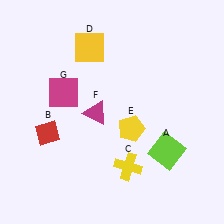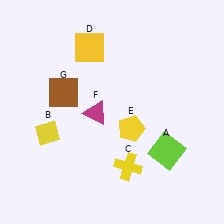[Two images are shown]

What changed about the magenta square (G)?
In Image 1, G is magenta. In Image 2, it changed to brown.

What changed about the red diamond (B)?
In Image 1, B is red. In Image 2, it changed to yellow.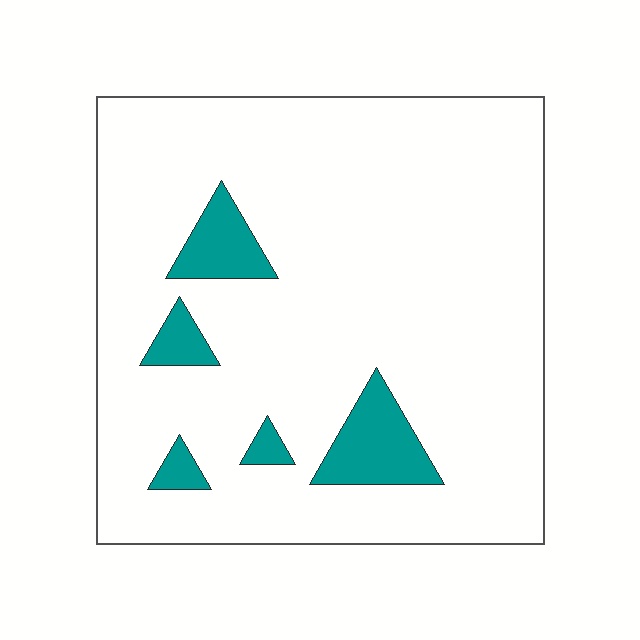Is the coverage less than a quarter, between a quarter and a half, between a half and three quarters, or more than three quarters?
Less than a quarter.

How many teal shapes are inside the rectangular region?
5.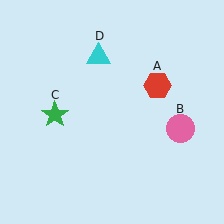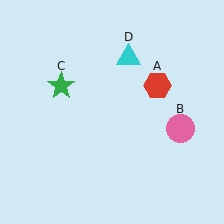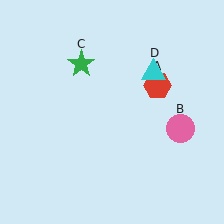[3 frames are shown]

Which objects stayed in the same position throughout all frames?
Red hexagon (object A) and pink circle (object B) remained stationary.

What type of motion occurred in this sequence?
The green star (object C), cyan triangle (object D) rotated clockwise around the center of the scene.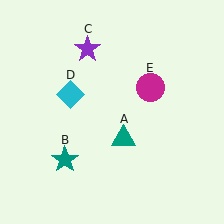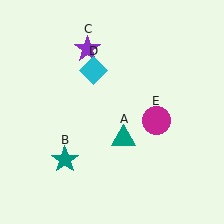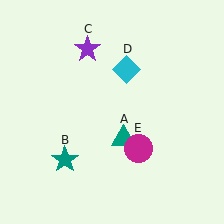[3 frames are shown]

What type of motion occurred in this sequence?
The cyan diamond (object D), magenta circle (object E) rotated clockwise around the center of the scene.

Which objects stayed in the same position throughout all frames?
Teal triangle (object A) and teal star (object B) and purple star (object C) remained stationary.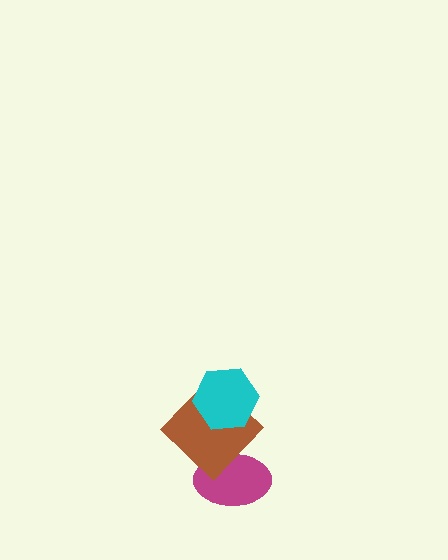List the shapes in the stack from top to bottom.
From top to bottom: the cyan hexagon, the brown diamond, the magenta ellipse.